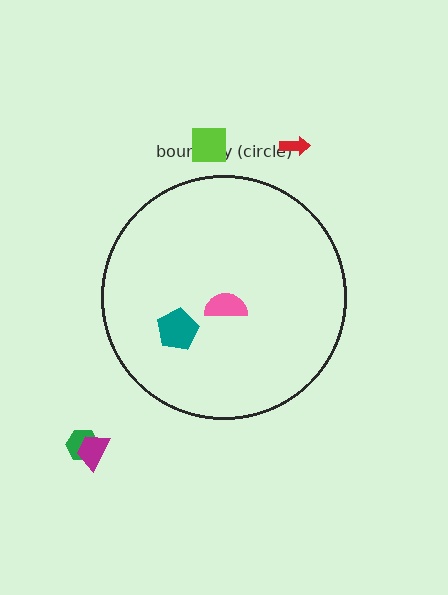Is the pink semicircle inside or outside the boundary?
Inside.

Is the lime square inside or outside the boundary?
Outside.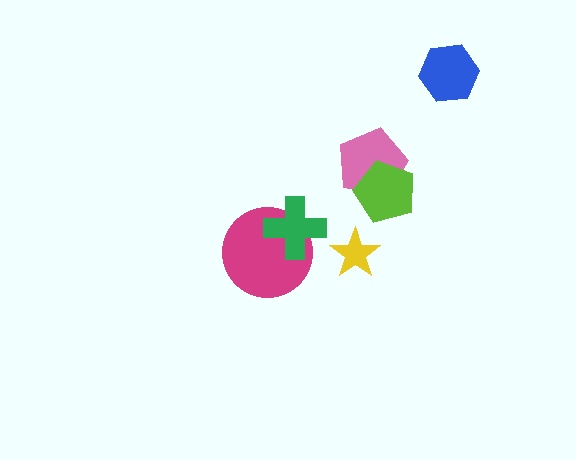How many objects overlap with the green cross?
1 object overlaps with the green cross.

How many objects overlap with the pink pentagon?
1 object overlaps with the pink pentagon.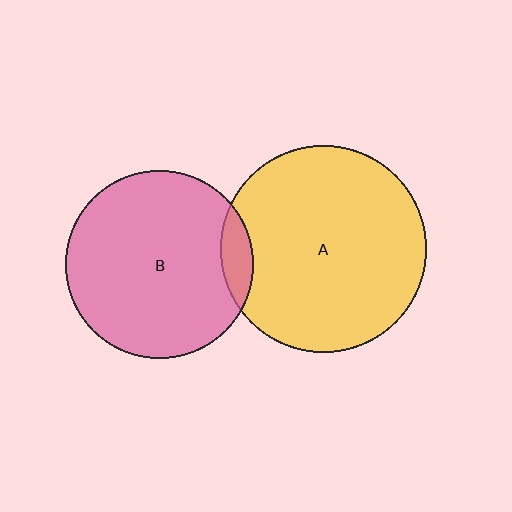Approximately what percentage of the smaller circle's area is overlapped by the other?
Approximately 10%.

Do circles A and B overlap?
Yes.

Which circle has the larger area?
Circle A (yellow).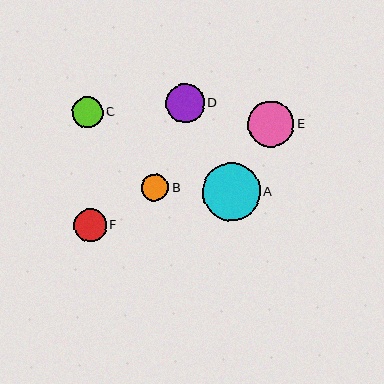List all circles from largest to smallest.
From largest to smallest: A, E, D, F, C, B.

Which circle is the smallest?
Circle B is the smallest with a size of approximately 27 pixels.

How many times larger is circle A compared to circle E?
Circle A is approximately 1.2 times the size of circle E.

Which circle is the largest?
Circle A is the largest with a size of approximately 58 pixels.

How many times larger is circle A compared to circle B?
Circle A is approximately 2.1 times the size of circle B.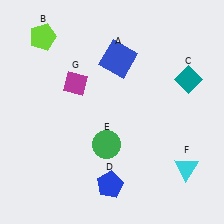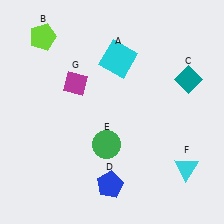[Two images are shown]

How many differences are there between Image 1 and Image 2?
There is 1 difference between the two images.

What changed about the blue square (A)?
In Image 1, A is blue. In Image 2, it changed to cyan.